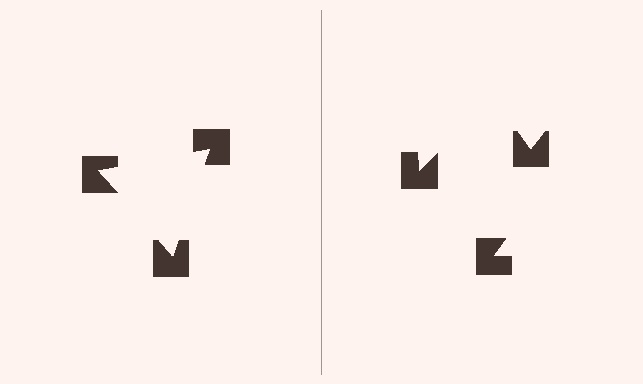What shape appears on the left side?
An illusory triangle.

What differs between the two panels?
The notched squares are positioned identically on both sides; only the wedge orientations differ. On the left they align to a triangle; on the right they are misaligned.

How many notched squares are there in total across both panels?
6 — 3 on each side.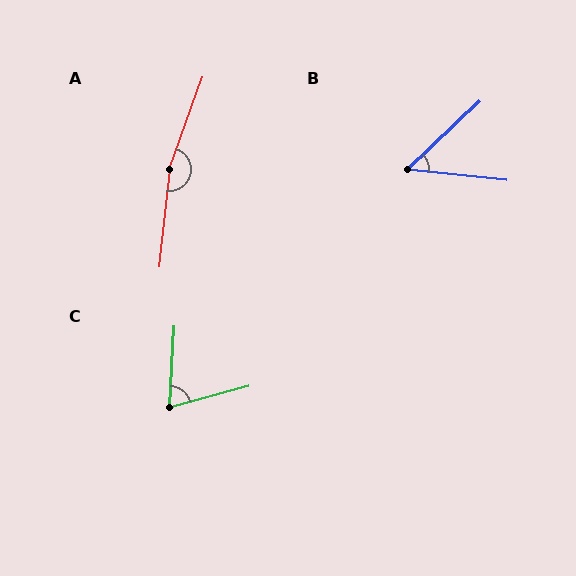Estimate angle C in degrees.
Approximately 72 degrees.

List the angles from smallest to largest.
B (50°), C (72°), A (166°).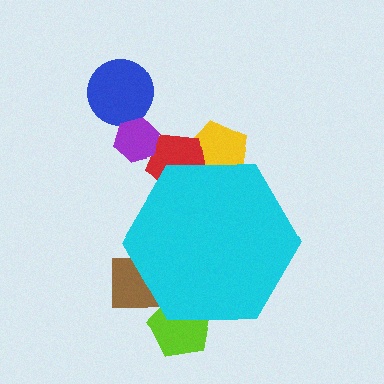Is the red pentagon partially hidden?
Yes, the red pentagon is partially hidden behind the cyan hexagon.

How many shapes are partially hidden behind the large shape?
4 shapes are partially hidden.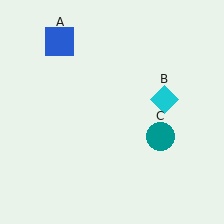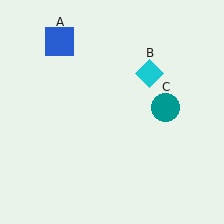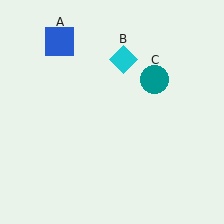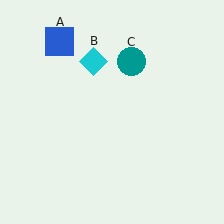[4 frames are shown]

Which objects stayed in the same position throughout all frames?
Blue square (object A) remained stationary.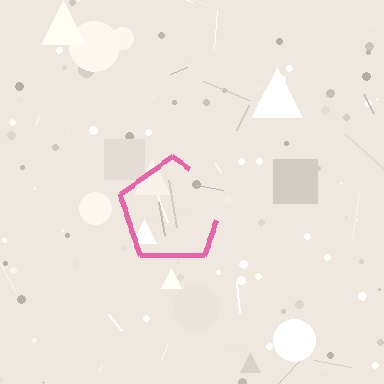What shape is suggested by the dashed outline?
The dashed outline suggests a pentagon.